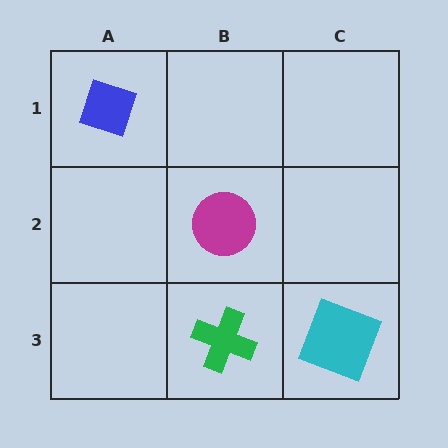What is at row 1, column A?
A blue diamond.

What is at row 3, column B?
A green cross.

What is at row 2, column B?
A magenta circle.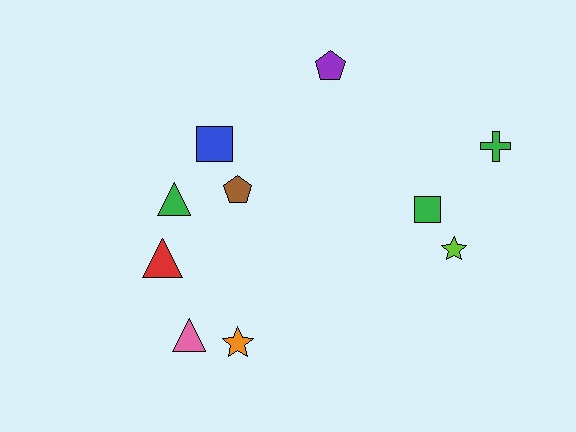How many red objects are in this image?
There is 1 red object.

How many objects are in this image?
There are 10 objects.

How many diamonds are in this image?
There are no diamonds.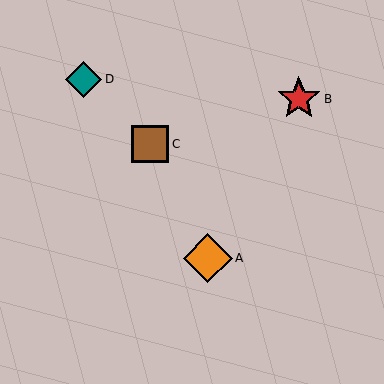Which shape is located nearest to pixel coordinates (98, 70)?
The teal diamond (labeled D) at (84, 79) is nearest to that location.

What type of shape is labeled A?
Shape A is an orange diamond.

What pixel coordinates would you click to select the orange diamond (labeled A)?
Click at (208, 258) to select the orange diamond A.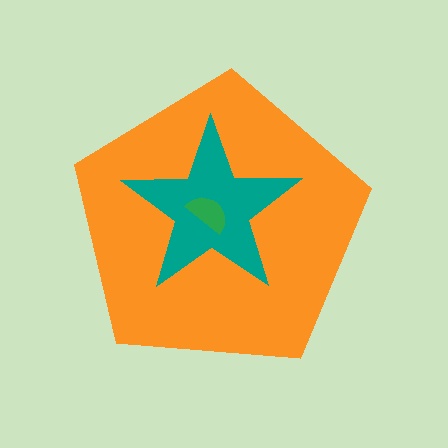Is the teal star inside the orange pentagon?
Yes.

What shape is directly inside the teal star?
The green semicircle.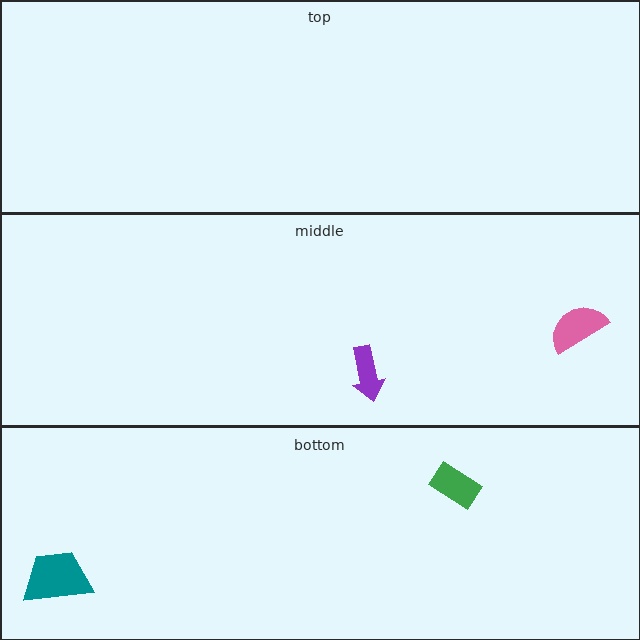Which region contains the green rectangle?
The bottom region.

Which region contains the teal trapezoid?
The bottom region.